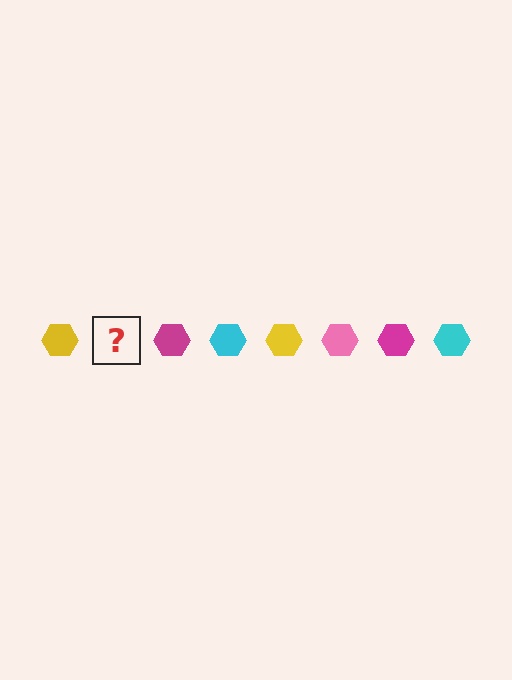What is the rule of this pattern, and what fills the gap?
The rule is that the pattern cycles through yellow, pink, magenta, cyan hexagons. The gap should be filled with a pink hexagon.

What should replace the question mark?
The question mark should be replaced with a pink hexagon.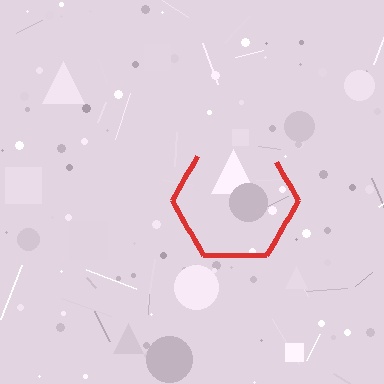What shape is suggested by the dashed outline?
The dashed outline suggests a hexagon.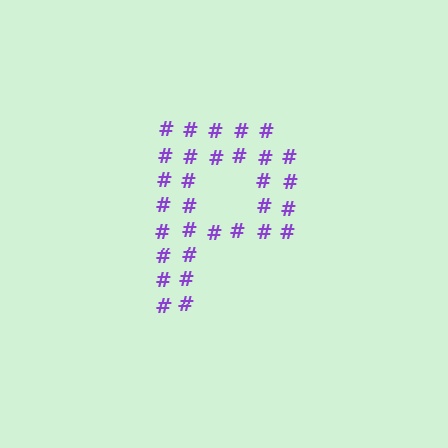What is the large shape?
The large shape is the letter P.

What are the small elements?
The small elements are hash symbols.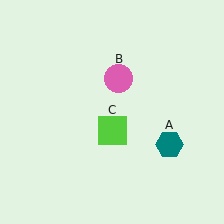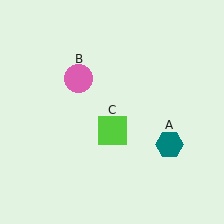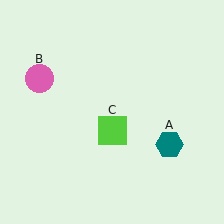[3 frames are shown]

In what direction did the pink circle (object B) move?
The pink circle (object B) moved left.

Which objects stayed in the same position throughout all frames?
Teal hexagon (object A) and lime square (object C) remained stationary.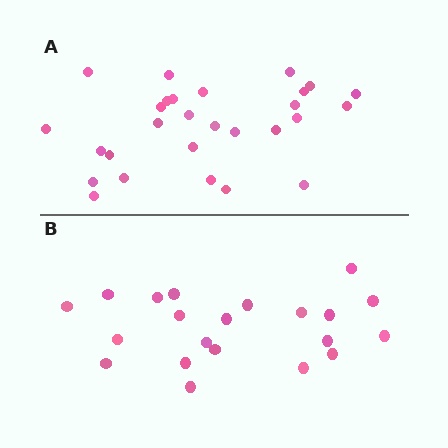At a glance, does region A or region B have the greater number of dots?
Region A (the top region) has more dots.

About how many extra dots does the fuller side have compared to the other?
Region A has roughly 8 or so more dots than region B.